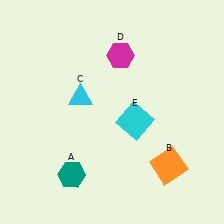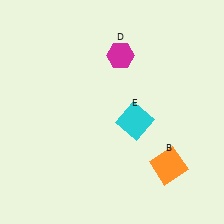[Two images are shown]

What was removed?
The teal hexagon (A), the cyan triangle (C) were removed in Image 2.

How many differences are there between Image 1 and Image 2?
There are 2 differences between the two images.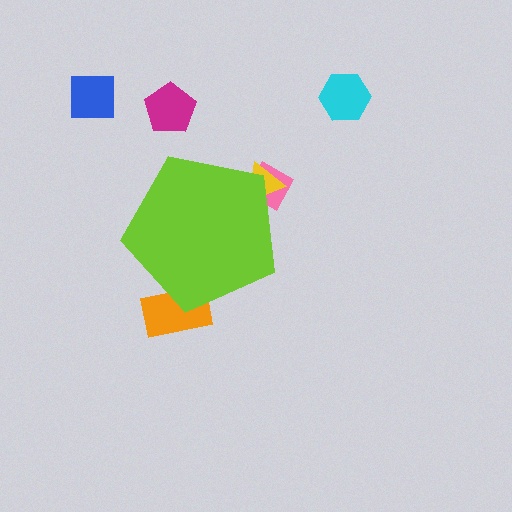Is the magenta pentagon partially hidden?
No, the magenta pentagon is fully visible.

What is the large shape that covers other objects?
A lime pentagon.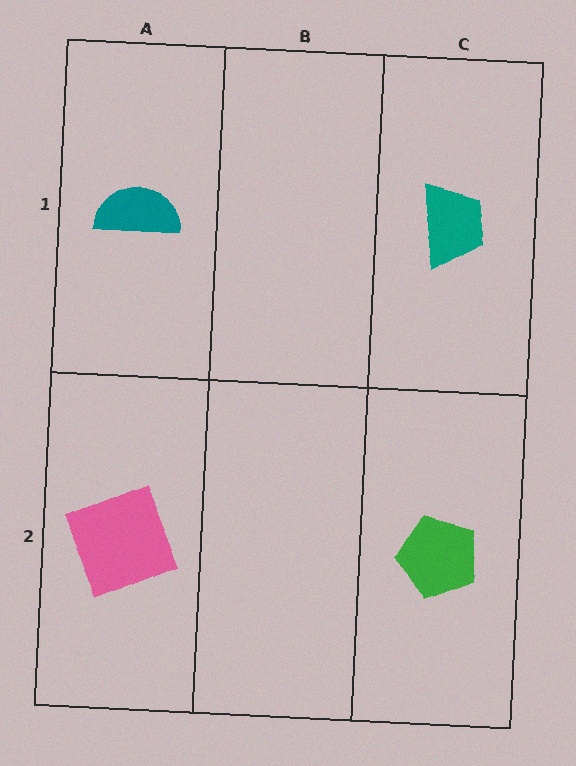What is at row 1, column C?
A teal trapezoid.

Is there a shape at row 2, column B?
No, that cell is empty.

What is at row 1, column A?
A teal semicircle.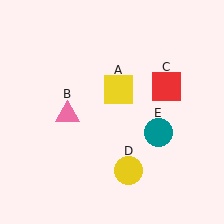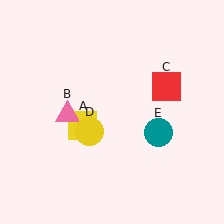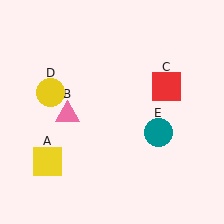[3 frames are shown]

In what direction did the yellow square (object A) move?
The yellow square (object A) moved down and to the left.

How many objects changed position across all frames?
2 objects changed position: yellow square (object A), yellow circle (object D).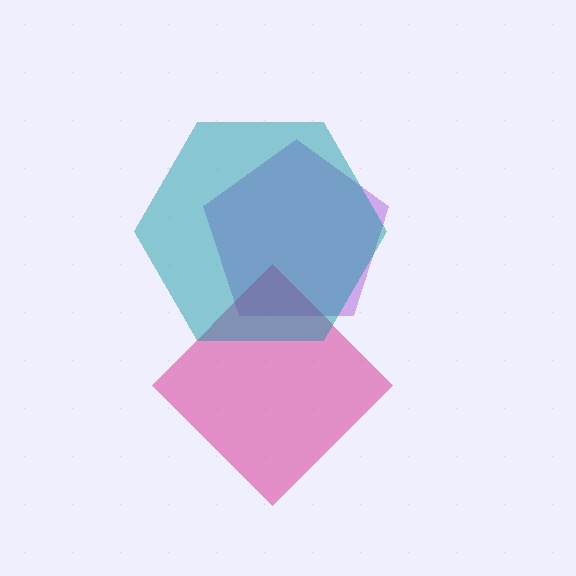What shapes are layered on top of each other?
The layered shapes are: a purple pentagon, a magenta diamond, a teal hexagon.